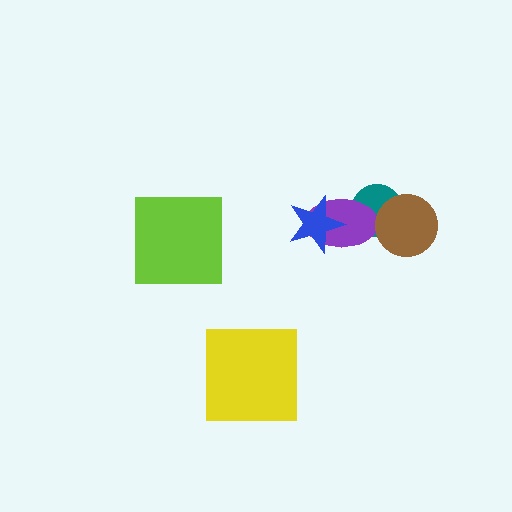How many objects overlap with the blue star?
1 object overlaps with the blue star.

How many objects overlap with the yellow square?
0 objects overlap with the yellow square.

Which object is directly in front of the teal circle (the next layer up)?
The purple ellipse is directly in front of the teal circle.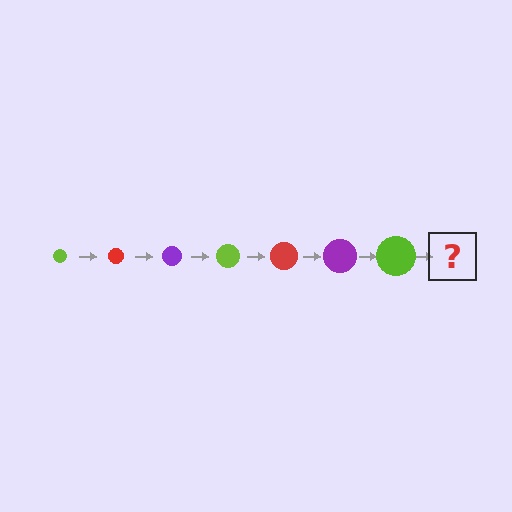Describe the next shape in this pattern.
It should be a red circle, larger than the previous one.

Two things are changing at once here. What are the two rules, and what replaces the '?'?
The two rules are that the circle grows larger each step and the color cycles through lime, red, and purple. The '?' should be a red circle, larger than the previous one.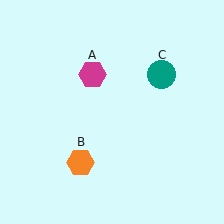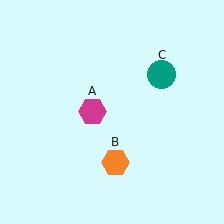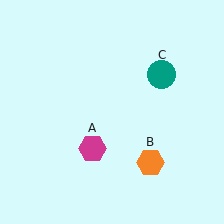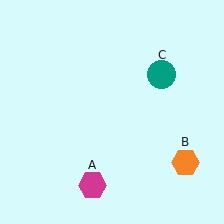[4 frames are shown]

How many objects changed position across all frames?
2 objects changed position: magenta hexagon (object A), orange hexagon (object B).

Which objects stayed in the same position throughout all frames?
Teal circle (object C) remained stationary.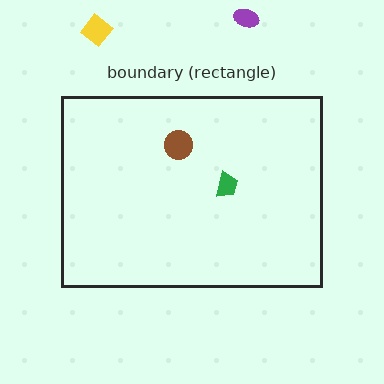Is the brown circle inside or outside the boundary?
Inside.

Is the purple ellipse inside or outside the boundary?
Outside.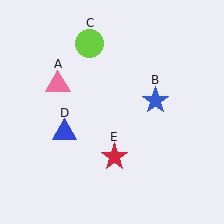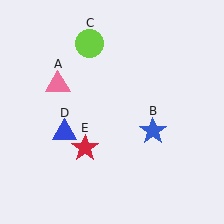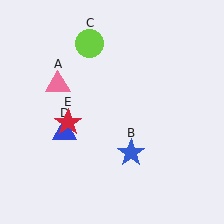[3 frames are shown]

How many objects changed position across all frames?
2 objects changed position: blue star (object B), red star (object E).